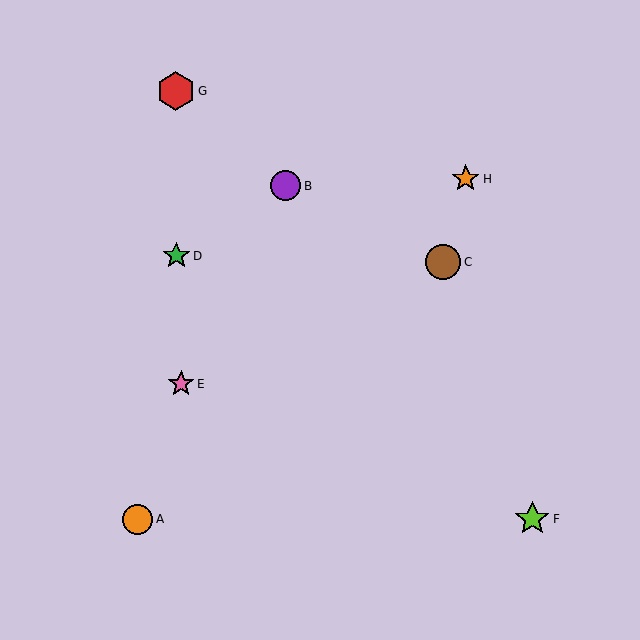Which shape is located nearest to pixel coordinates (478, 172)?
The orange star (labeled H) at (466, 179) is nearest to that location.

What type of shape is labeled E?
Shape E is a pink star.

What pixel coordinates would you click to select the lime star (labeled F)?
Click at (532, 519) to select the lime star F.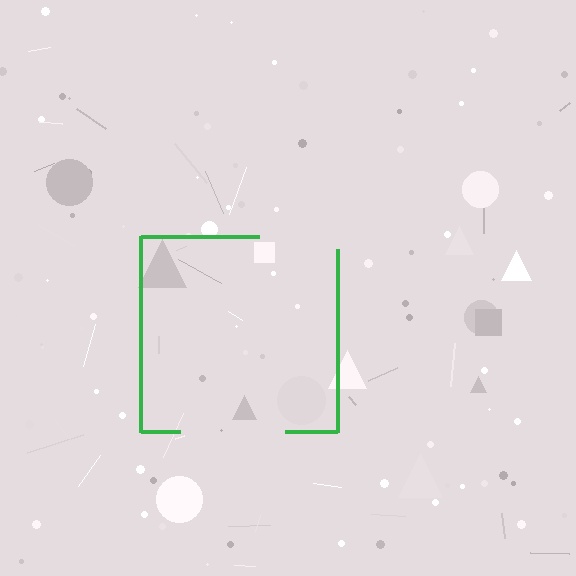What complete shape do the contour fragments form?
The contour fragments form a square.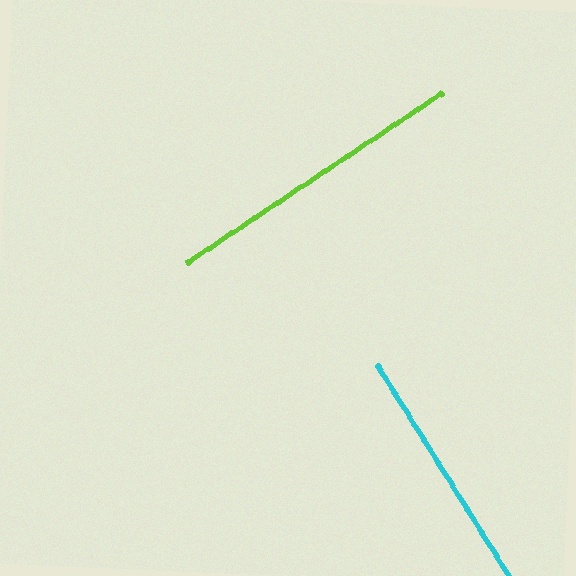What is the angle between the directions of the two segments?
Approximately 88 degrees.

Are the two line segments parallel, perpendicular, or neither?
Perpendicular — they meet at approximately 88°.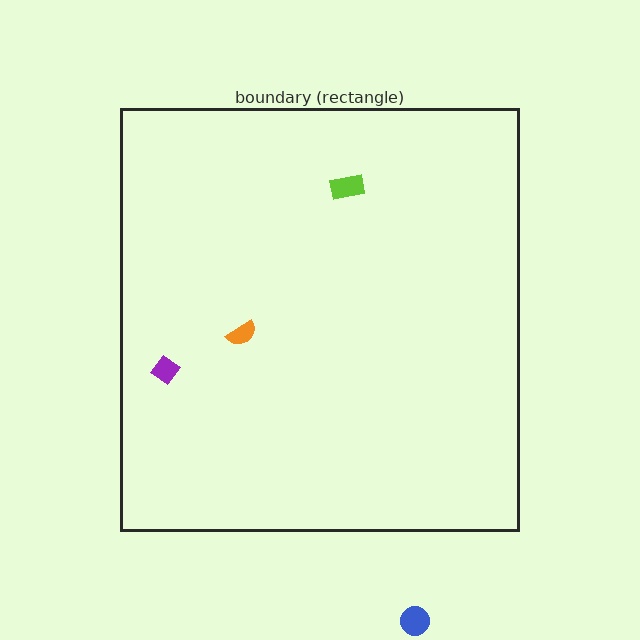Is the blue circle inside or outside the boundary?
Outside.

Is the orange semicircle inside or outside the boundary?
Inside.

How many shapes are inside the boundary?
3 inside, 1 outside.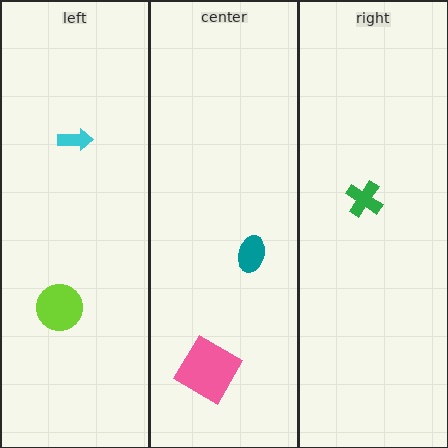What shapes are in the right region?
The green cross.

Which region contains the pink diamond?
The center region.